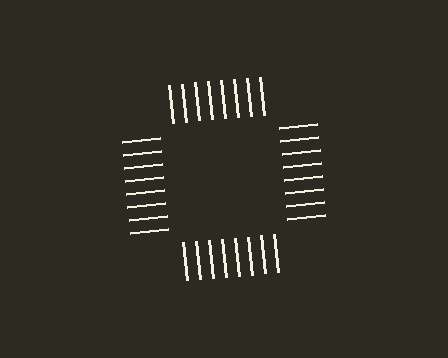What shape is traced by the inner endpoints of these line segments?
An illusory square — the line segments terminate on its edges but no continuous stroke is drawn.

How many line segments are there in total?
32 — 8 along each of the 4 edges.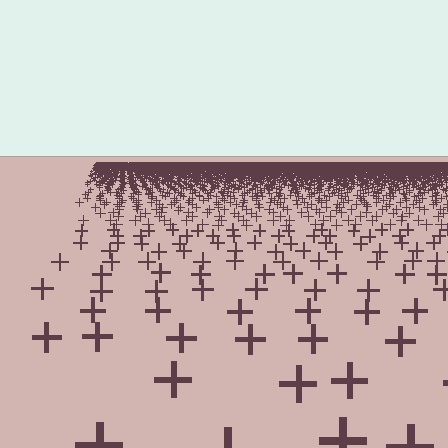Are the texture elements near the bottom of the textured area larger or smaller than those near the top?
Larger. Near the bottom, elements are closer to the viewer and appear at a bigger on-screen size.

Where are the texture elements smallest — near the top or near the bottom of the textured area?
Near the top.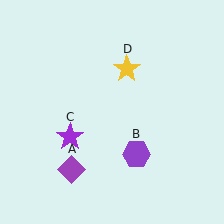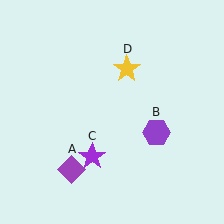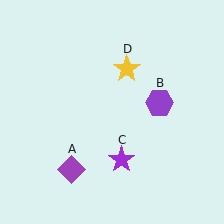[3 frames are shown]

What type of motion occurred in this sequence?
The purple hexagon (object B), purple star (object C) rotated counterclockwise around the center of the scene.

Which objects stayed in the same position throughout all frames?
Purple diamond (object A) and yellow star (object D) remained stationary.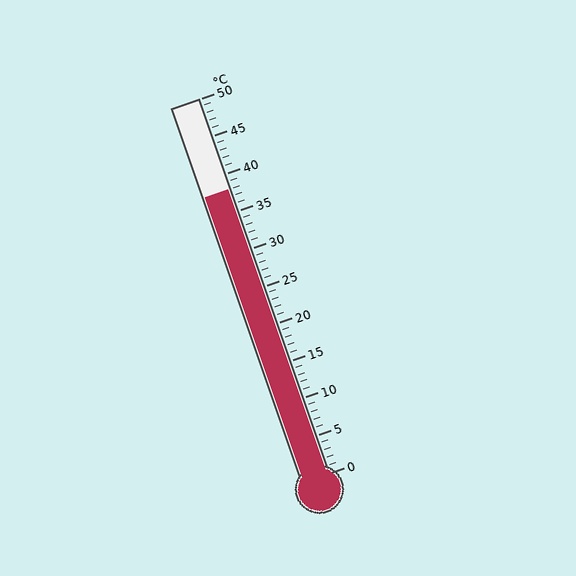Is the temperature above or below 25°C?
The temperature is above 25°C.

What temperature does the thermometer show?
The thermometer shows approximately 38°C.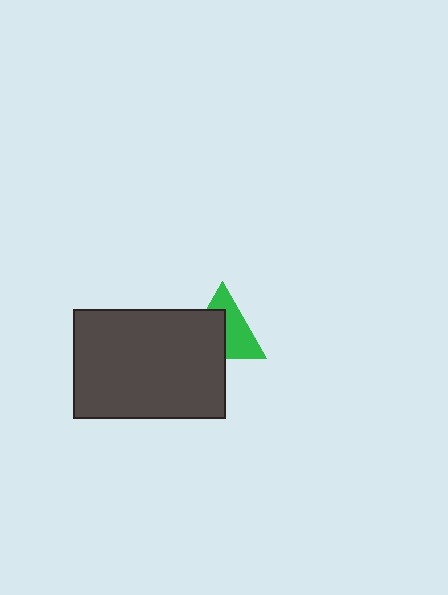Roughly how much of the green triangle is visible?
About half of it is visible (roughly 52%).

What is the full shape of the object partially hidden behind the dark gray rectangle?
The partially hidden object is a green triangle.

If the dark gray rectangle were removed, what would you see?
You would see the complete green triangle.